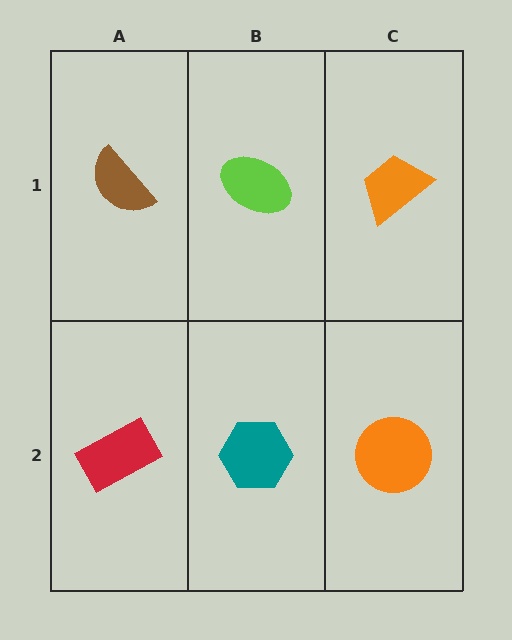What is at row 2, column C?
An orange circle.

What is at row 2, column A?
A red rectangle.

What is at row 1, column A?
A brown semicircle.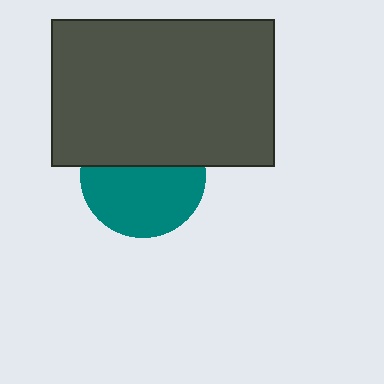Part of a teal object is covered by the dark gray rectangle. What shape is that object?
It is a circle.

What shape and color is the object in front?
The object in front is a dark gray rectangle.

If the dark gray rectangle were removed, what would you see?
You would see the complete teal circle.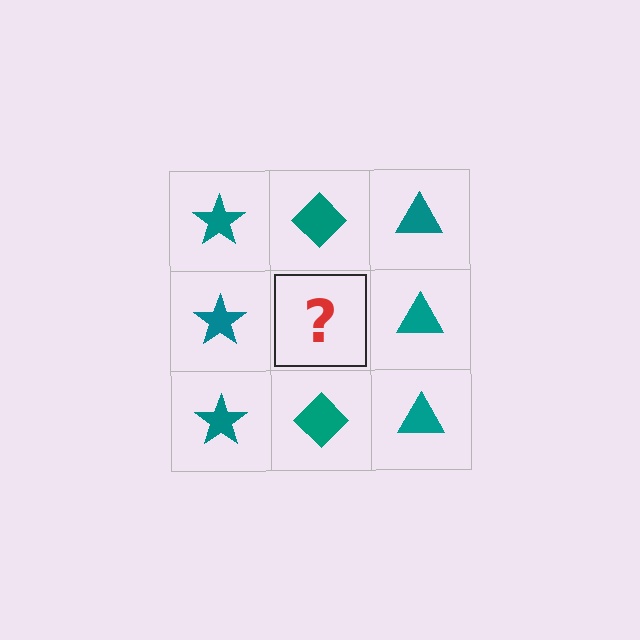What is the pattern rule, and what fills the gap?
The rule is that each column has a consistent shape. The gap should be filled with a teal diamond.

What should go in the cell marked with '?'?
The missing cell should contain a teal diamond.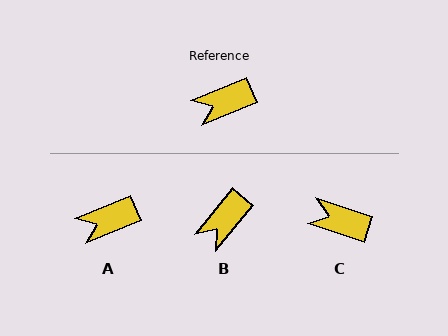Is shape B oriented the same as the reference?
No, it is off by about 28 degrees.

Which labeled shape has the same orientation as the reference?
A.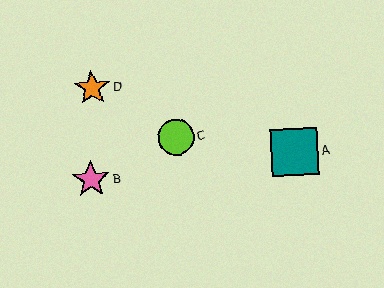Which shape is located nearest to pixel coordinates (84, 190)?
The pink star (labeled B) at (91, 180) is nearest to that location.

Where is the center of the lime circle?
The center of the lime circle is at (176, 137).